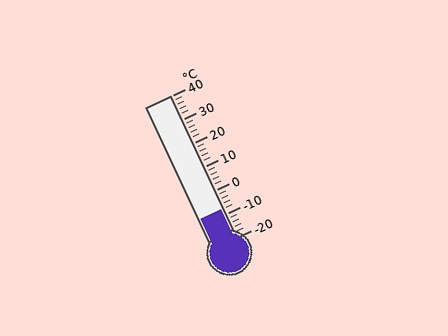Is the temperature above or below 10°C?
The temperature is below 10°C.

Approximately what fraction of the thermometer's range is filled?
The thermometer is filled to approximately 20% of its range.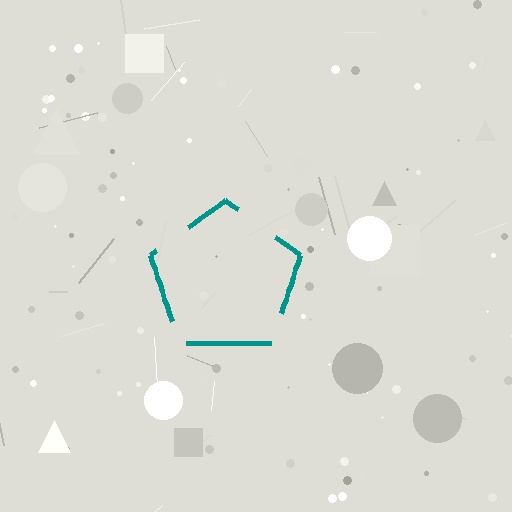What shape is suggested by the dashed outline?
The dashed outline suggests a pentagon.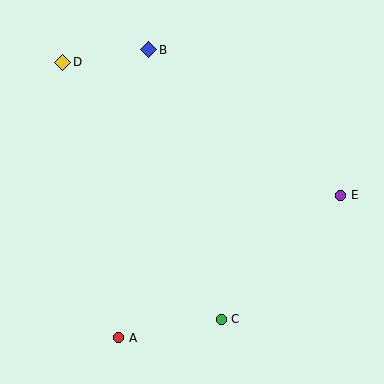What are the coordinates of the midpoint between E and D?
The midpoint between E and D is at (202, 129).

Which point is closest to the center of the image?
Point C at (221, 319) is closest to the center.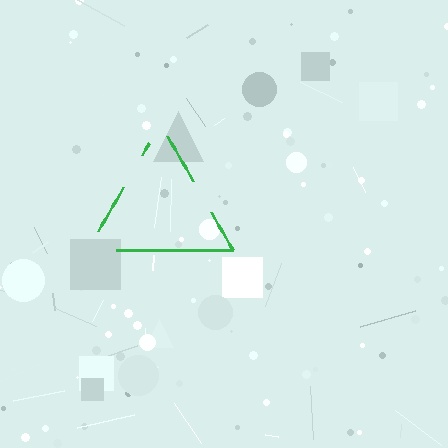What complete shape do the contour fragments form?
The contour fragments form a triangle.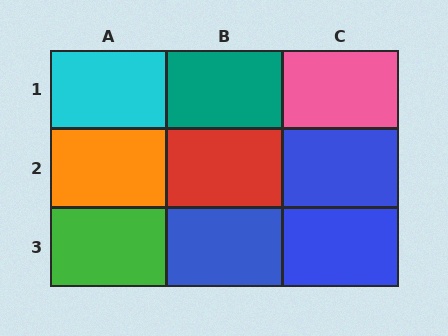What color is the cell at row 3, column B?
Blue.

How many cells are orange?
1 cell is orange.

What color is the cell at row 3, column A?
Green.